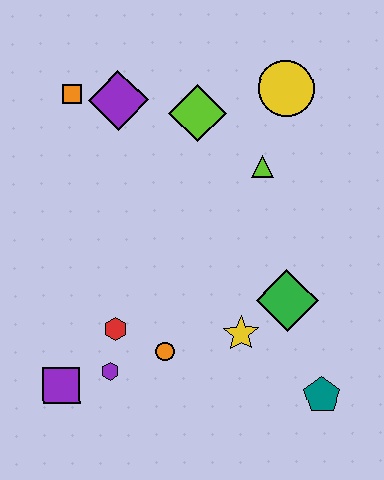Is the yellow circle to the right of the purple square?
Yes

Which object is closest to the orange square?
The purple diamond is closest to the orange square.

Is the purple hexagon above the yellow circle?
No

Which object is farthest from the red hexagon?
The yellow circle is farthest from the red hexagon.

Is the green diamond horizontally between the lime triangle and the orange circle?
No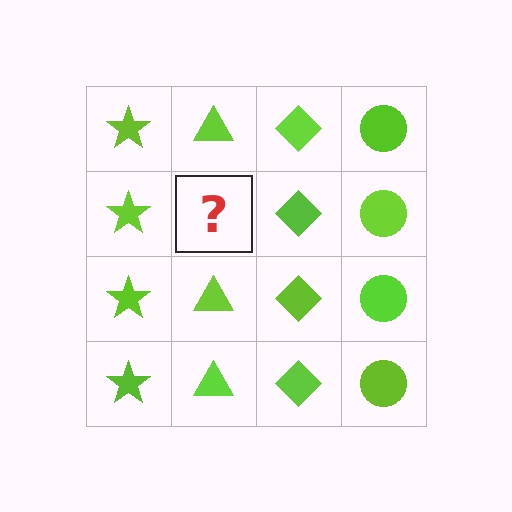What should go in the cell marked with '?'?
The missing cell should contain a lime triangle.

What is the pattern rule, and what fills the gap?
The rule is that each column has a consistent shape. The gap should be filled with a lime triangle.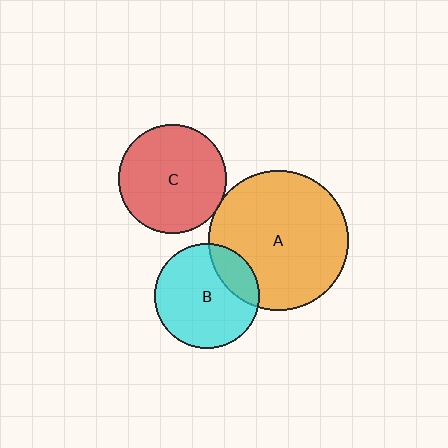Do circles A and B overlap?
Yes.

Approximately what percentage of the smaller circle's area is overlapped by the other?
Approximately 20%.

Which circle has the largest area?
Circle A (orange).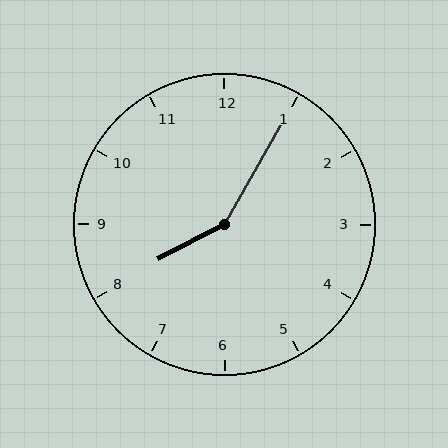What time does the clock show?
8:05.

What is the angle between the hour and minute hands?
Approximately 148 degrees.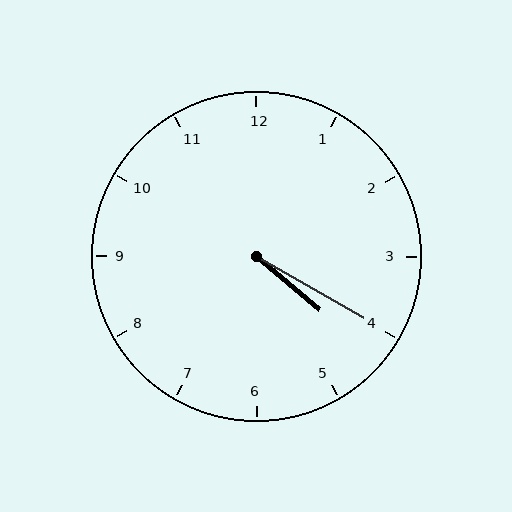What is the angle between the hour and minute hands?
Approximately 10 degrees.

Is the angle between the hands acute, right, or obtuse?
It is acute.